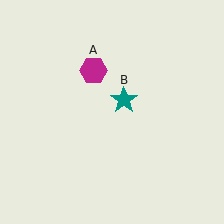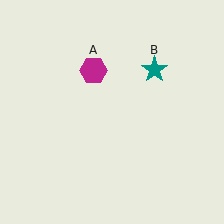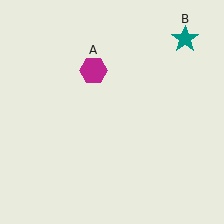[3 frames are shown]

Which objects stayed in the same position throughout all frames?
Magenta hexagon (object A) remained stationary.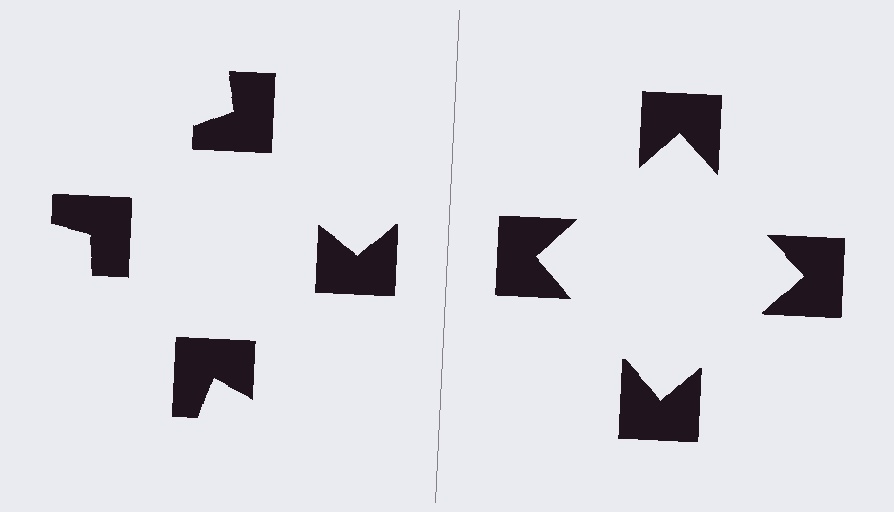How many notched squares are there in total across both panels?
8 — 4 on each side.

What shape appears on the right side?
An illusory square.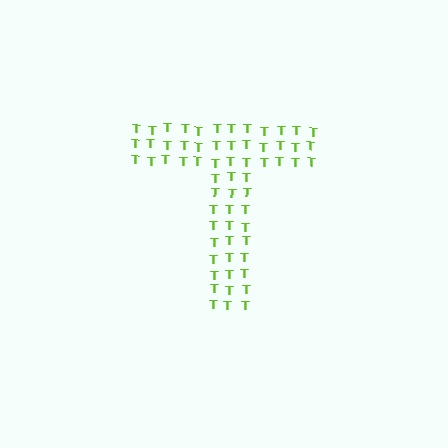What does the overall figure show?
The overall figure shows the letter T.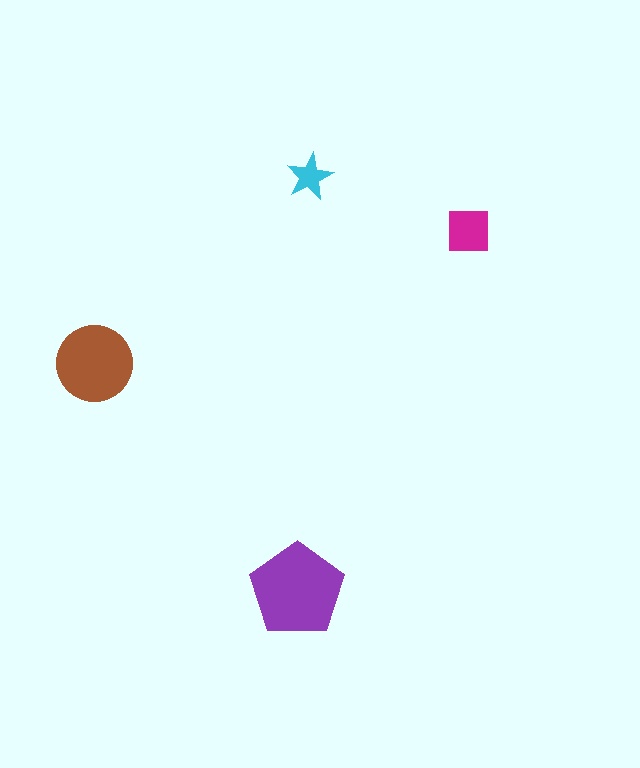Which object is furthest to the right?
The magenta square is rightmost.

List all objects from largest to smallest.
The purple pentagon, the brown circle, the magenta square, the cyan star.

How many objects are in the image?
There are 4 objects in the image.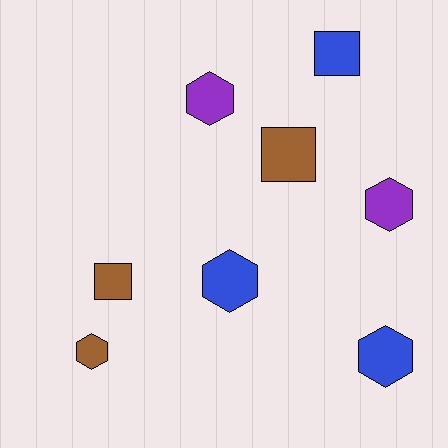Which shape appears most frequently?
Hexagon, with 5 objects.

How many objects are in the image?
There are 8 objects.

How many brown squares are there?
There are 2 brown squares.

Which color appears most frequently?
Blue, with 3 objects.